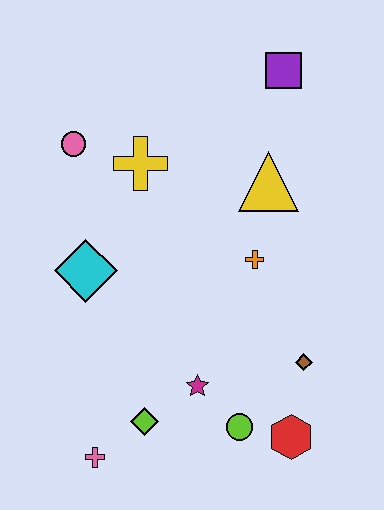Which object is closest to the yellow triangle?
The orange cross is closest to the yellow triangle.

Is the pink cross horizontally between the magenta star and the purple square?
No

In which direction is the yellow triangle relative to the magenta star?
The yellow triangle is above the magenta star.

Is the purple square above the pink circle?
Yes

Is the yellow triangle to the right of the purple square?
No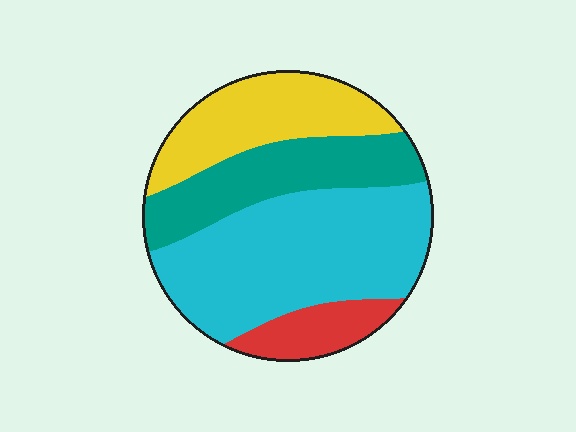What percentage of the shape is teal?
Teal covers 23% of the shape.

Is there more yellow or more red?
Yellow.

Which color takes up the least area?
Red, at roughly 10%.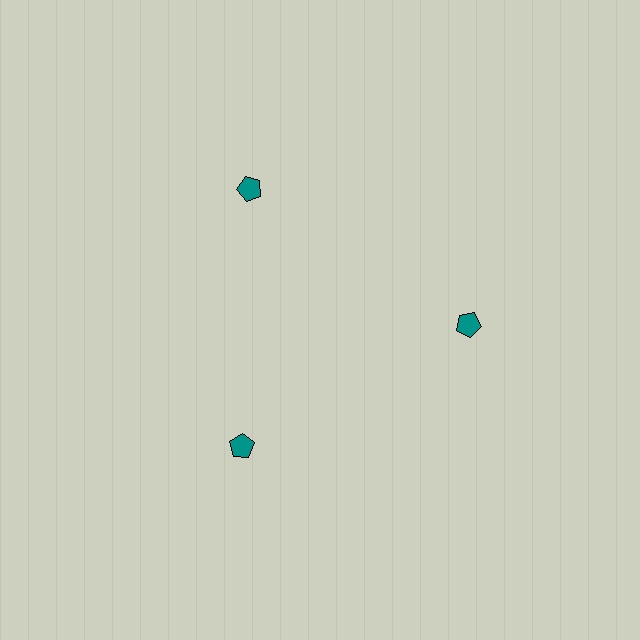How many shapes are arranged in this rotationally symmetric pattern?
There are 3 shapes, arranged in 3 groups of 1.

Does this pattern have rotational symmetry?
Yes, this pattern has 3-fold rotational symmetry. It looks the same after rotating 120 degrees around the center.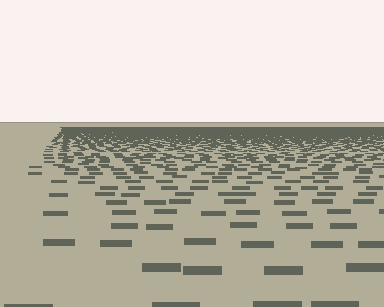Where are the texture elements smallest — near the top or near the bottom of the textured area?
Near the top.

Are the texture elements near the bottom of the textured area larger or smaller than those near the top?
Larger. Near the bottom, elements are closer to the viewer and appear at a bigger on-screen size.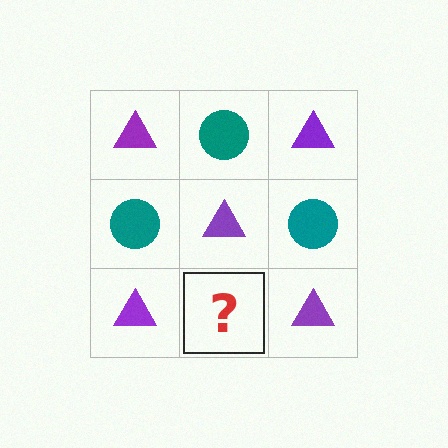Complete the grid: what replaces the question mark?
The question mark should be replaced with a teal circle.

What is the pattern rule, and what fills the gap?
The rule is that it alternates purple triangle and teal circle in a checkerboard pattern. The gap should be filled with a teal circle.